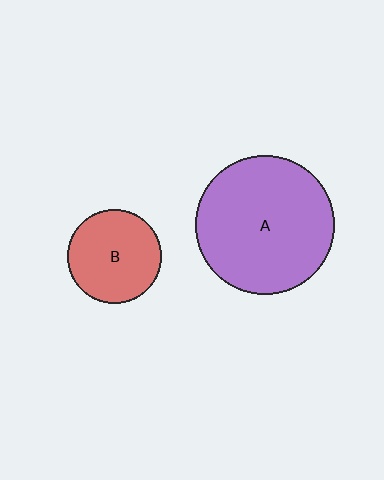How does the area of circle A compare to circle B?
Approximately 2.2 times.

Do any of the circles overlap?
No, none of the circles overlap.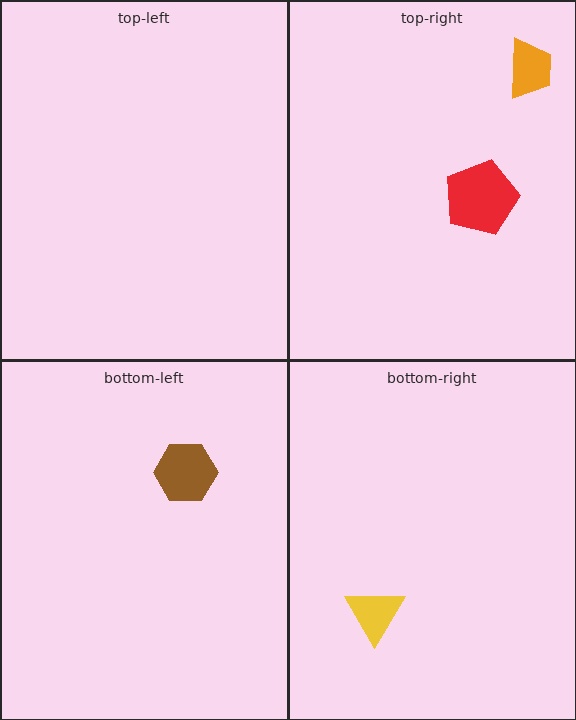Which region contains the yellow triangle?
The bottom-right region.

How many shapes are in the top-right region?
2.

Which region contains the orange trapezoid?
The top-right region.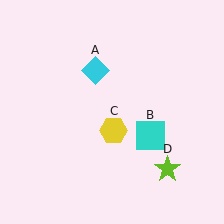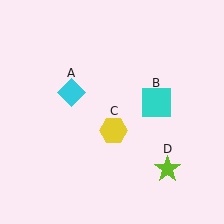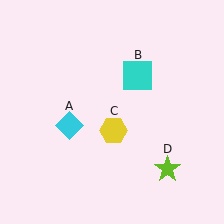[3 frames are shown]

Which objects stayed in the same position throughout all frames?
Yellow hexagon (object C) and lime star (object D) remained stationary.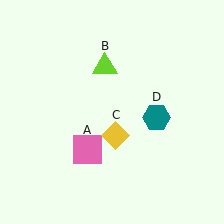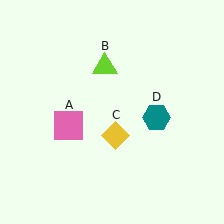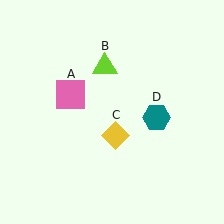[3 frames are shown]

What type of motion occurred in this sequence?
The pink square (object A) rotated clockwise around the center of the scene.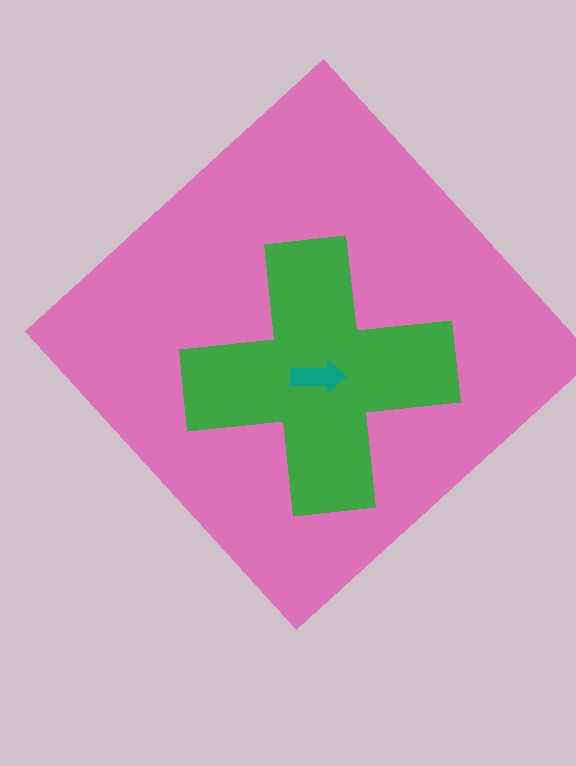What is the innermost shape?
The teal arrow.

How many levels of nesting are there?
3.